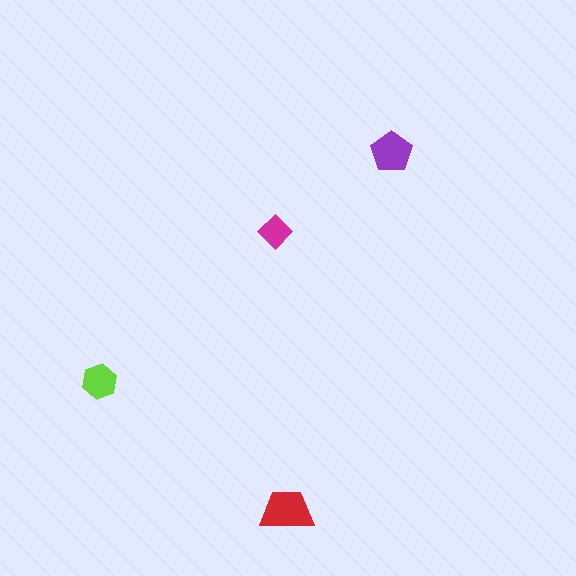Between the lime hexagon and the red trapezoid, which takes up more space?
The red trapezoid.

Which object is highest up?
The purple pentagon is topmost.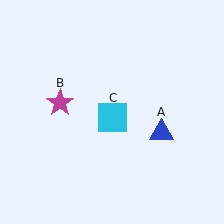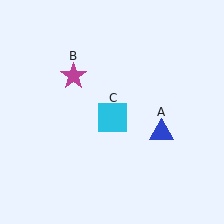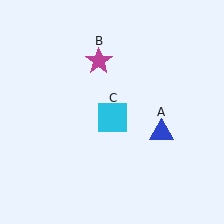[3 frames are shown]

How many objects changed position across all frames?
1 object changed position: magenta star (object B).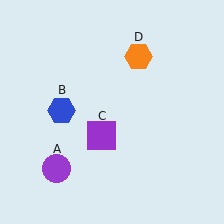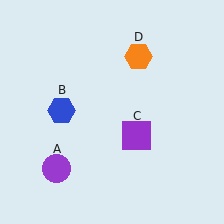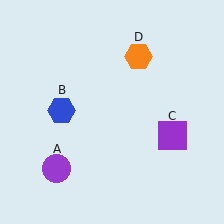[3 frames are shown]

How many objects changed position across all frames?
1 object changed position: purple square (object C).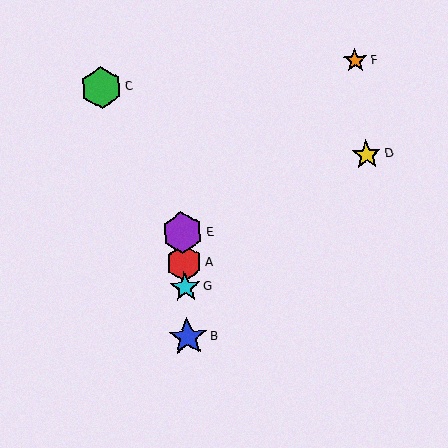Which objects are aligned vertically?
Objects A, B, E, G are aligned vertically.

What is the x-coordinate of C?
Object C is at x≈101.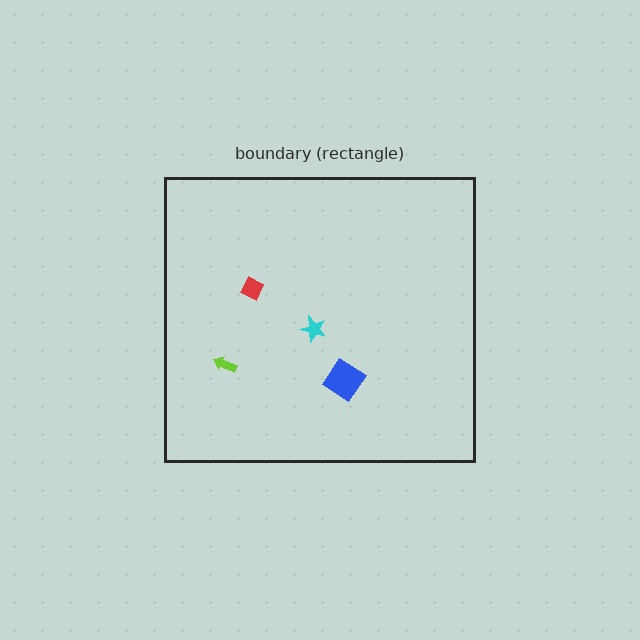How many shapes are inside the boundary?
4 inside, 0 outside.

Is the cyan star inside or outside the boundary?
Inside.